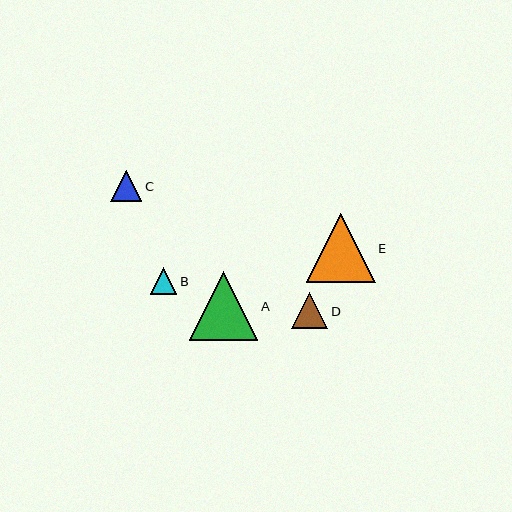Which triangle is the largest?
Triangle A is the largest with a size of approximately 68 pixels.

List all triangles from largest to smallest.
From largest to smallest: A, E, D, C, B.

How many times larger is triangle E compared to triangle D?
Triangle E is approximately 1.9 times the size of triangle D.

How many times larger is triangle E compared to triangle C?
Triangle E is approximately 2.2 times the size of triangle C.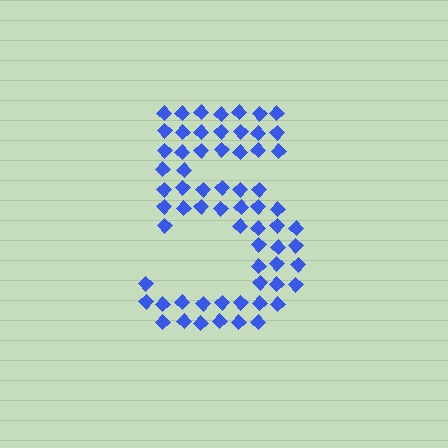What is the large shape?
The large shape is the digit 5.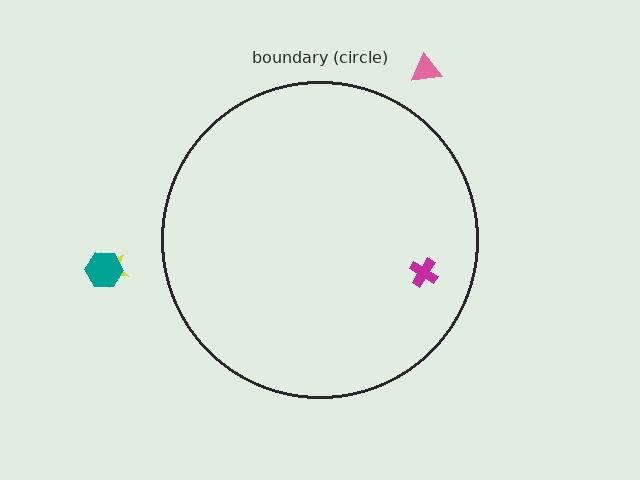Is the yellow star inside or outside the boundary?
Outside.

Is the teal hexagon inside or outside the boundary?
Outside.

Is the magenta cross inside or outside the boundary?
Inside.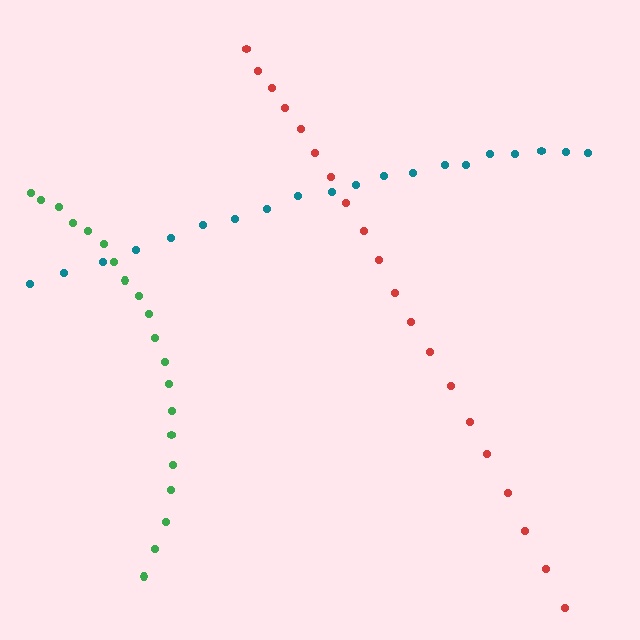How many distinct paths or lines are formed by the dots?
There are 3 distinct paths.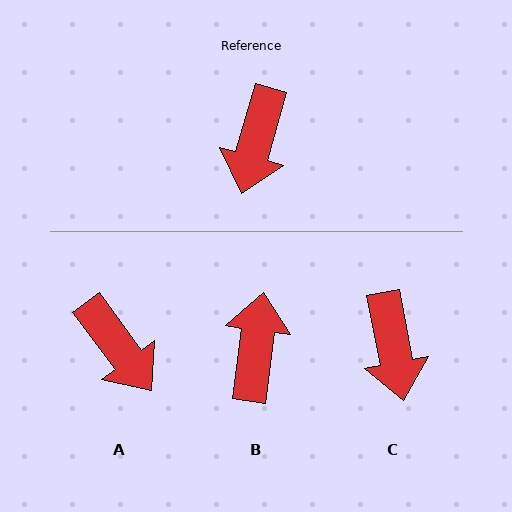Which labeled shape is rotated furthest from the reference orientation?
B, about 172 degrees away.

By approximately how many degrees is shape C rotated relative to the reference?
Approximately 27 degrees counter-clockwise.